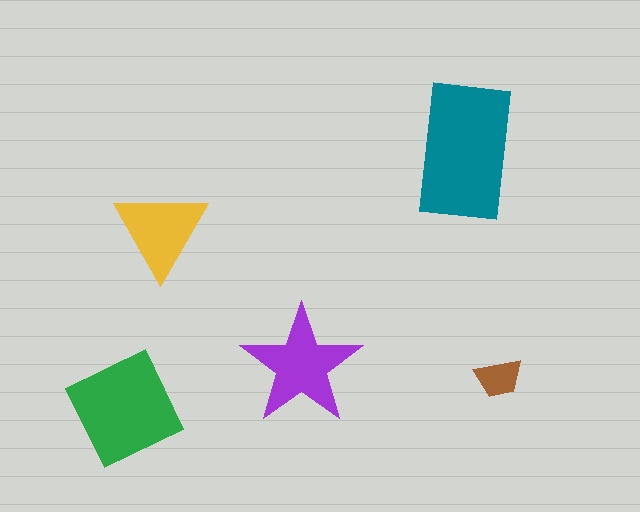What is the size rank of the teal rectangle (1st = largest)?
1st.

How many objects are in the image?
There are 5 objects in the image.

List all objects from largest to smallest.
The teal rectangle, the green diamond, the purple star, the yellow triangle, the brown trapezoid.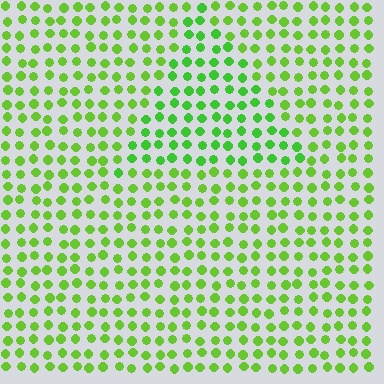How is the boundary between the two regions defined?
The boundary is defined purely by a slight shift in hue (about 19 degrees). Spacing, size, and orientation are identical on both sides.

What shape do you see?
I see a triangle.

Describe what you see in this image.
The image is filled with small lime elements in a uniform arrangement. A triangle-shaped region is visible where the elements are tinted to a slightly different hue, forming a subtle color boundary.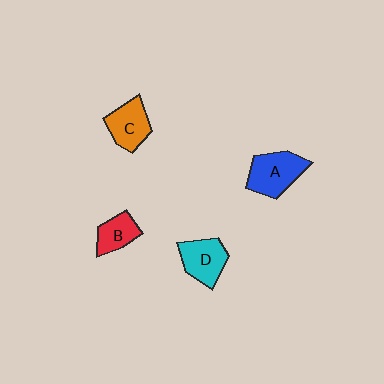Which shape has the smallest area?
Shape B (red).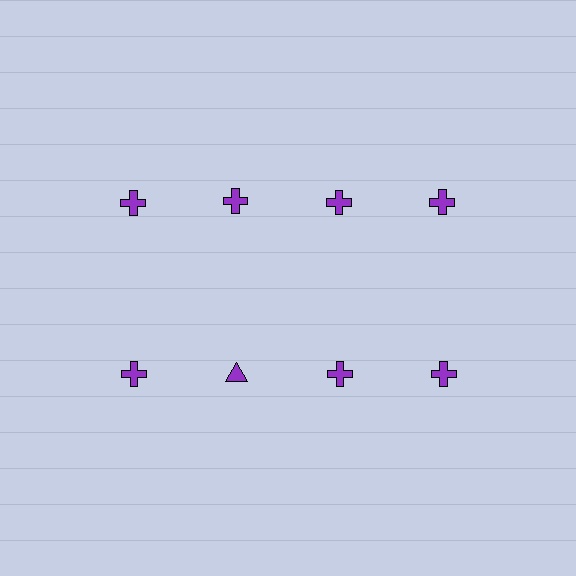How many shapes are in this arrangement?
There are 8 shapes arranged in a grid pattern.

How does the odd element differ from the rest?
It has a different shape: triangle instead of cross.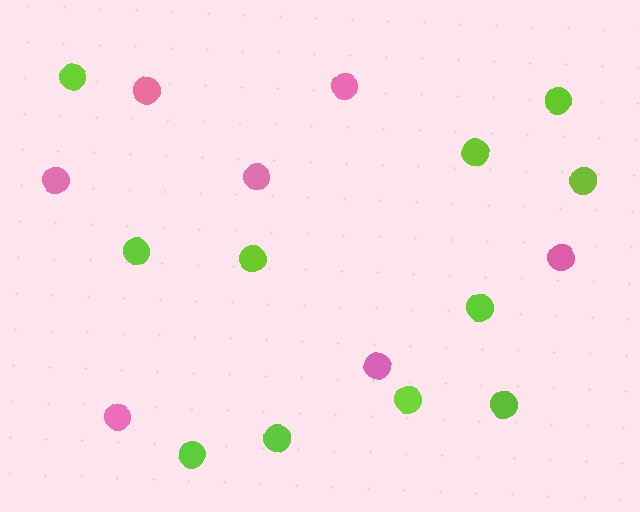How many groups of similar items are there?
There are 2 groups: one group of pink circles (7) and one group of lime circles (11).